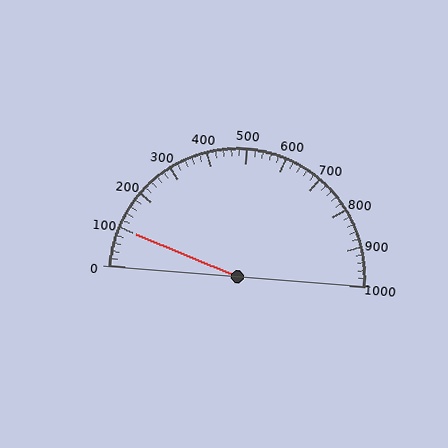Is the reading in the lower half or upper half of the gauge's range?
The reading is in the lower half of the range (0 to 1000).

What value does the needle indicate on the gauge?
The needle indicates approximately 100.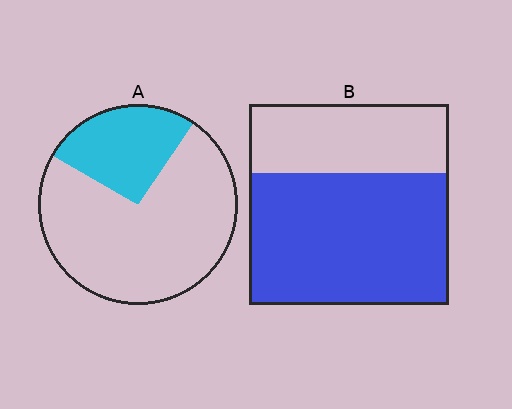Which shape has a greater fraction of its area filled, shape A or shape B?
Shape B.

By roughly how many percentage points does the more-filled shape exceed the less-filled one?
By roughly 40 percentage points (B over A).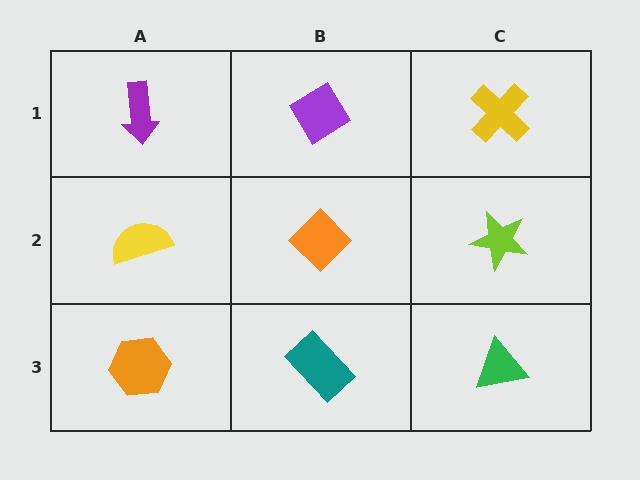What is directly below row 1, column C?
A lime star.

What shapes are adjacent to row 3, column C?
A lime star (row 2, column C), a teal rectangle (row 3, column B).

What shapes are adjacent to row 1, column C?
A lime star (row 2, column C), a purple diamond (row 1, column B).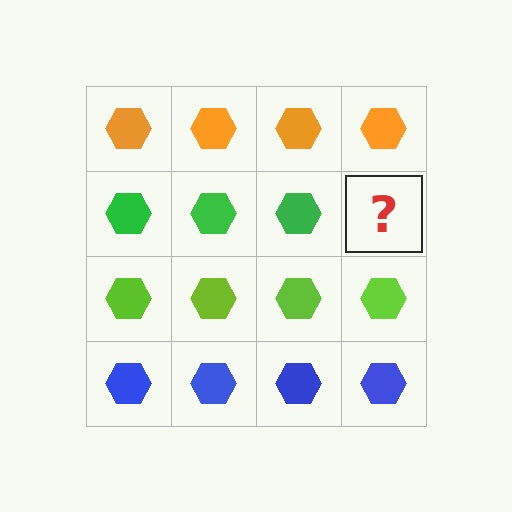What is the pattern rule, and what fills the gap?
The rule is that each row has a consistent color. The gap should be filled with a green hexagon.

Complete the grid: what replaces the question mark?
The question mark should be replaced with a green hexagon.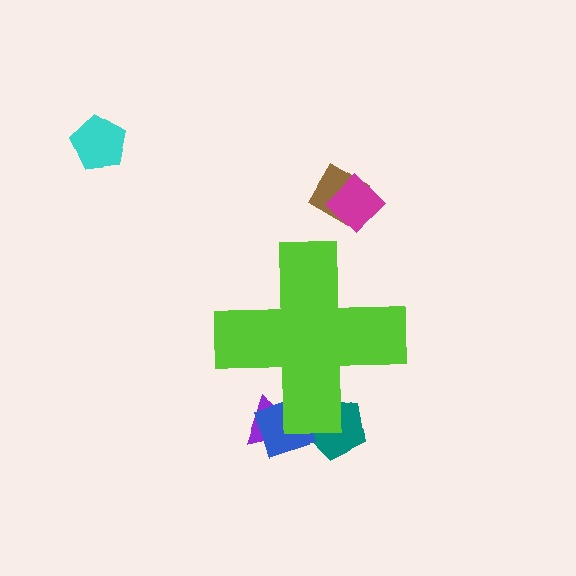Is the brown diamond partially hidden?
No, the brown diamond is fully visible.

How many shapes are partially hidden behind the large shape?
3 shapes are partially hidden.